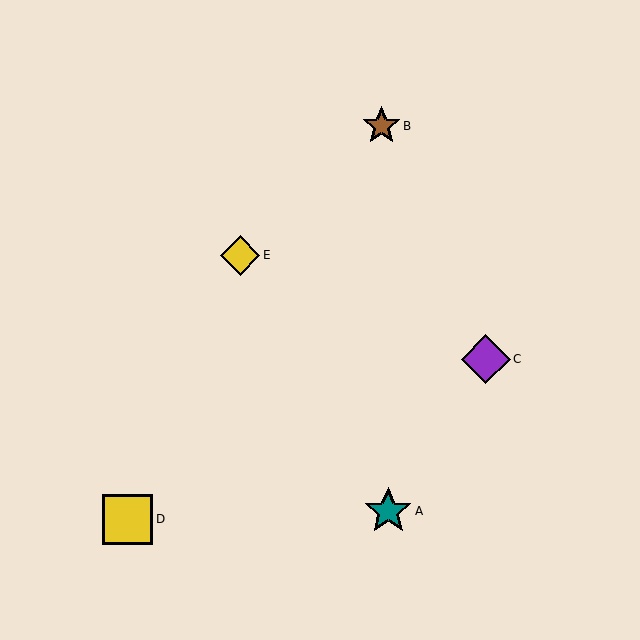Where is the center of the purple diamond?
The center of the purple diamond is at (486, 359).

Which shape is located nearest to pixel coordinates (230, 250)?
The yellow diamond (labeled E) at (240, 255) is nearest to that location.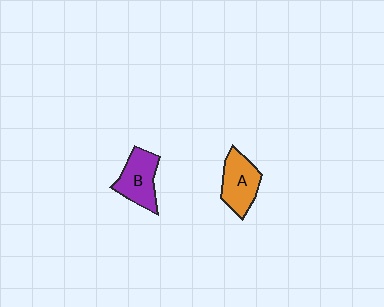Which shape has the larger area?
Shape A (orange).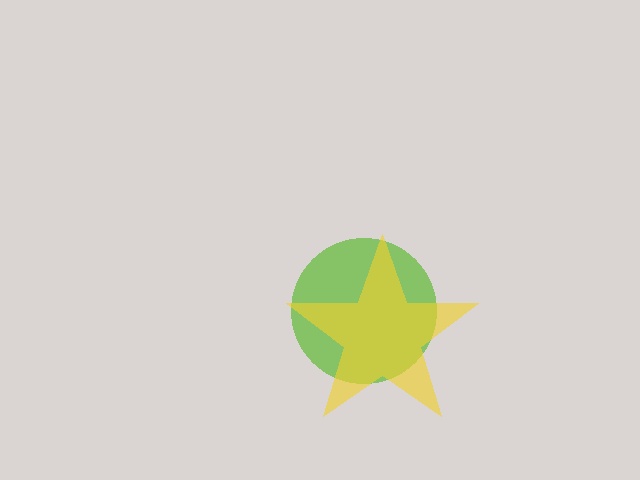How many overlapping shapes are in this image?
There are 2 overlapping shapes in the image.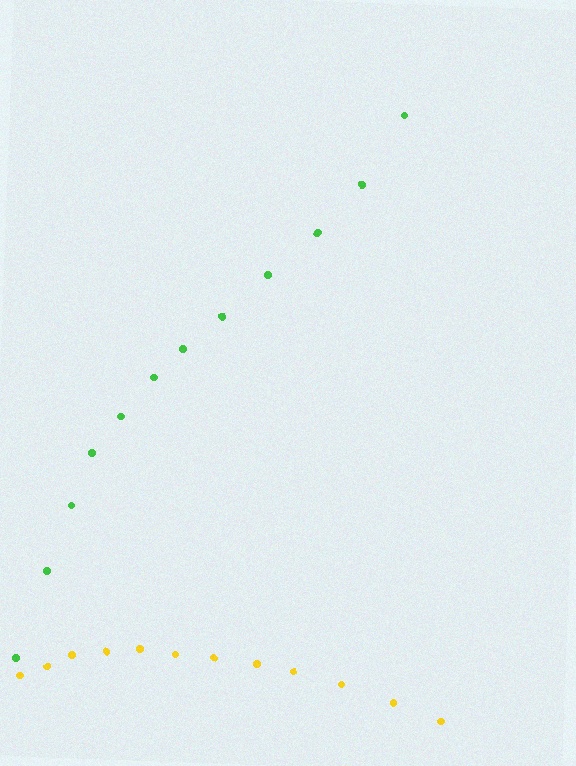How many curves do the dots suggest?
There are 2 distinct paths.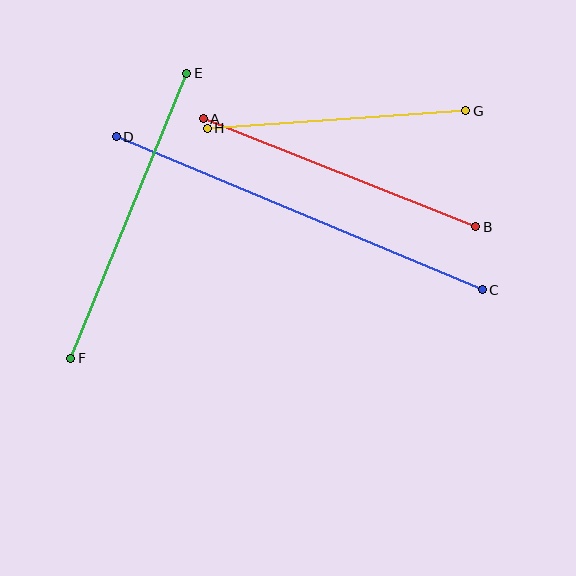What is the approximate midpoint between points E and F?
The midpoint is at approximately (129, 216) pixels.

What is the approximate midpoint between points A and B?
The midpoint is at approximately (339, 173) pixels.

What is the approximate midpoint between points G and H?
The midpoint is at approximately (336, 120) pixels.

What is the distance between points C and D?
The distance is approximately 397 pixels.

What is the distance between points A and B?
The distance is approximately 293 pixels.